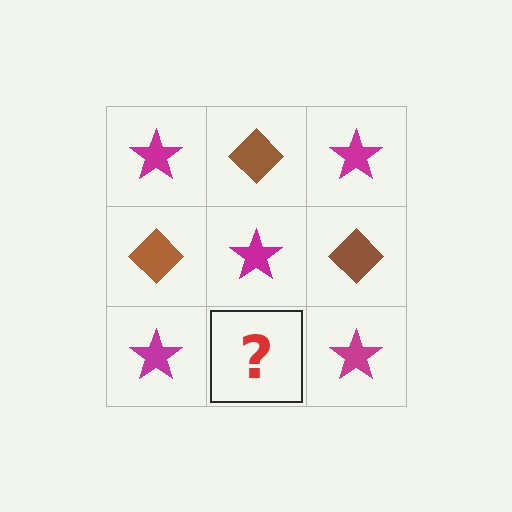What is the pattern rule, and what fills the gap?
The rule is that it alternates magenta star and brown diamond in a checkerboard pattern. The gap should be filled with a brown diamond.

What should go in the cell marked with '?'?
The missing cell should contain a brown diamond.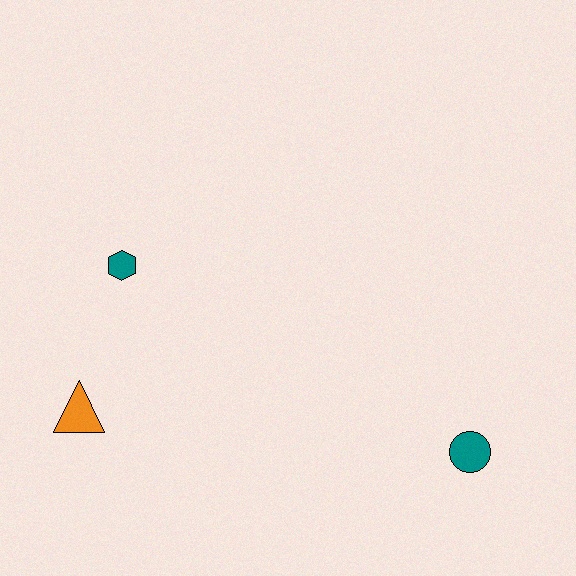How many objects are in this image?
There are 3 objects.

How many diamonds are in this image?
There are no diamonds.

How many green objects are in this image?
There are no green objects.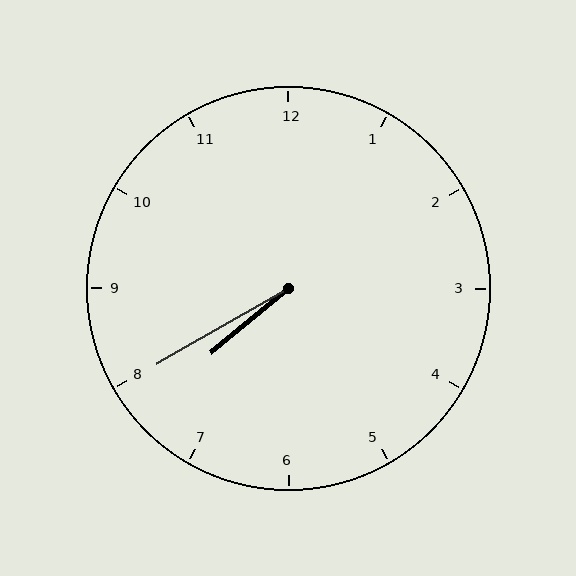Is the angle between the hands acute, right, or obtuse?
It is acute.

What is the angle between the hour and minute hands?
Approximately 10 degrees.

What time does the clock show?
7:40.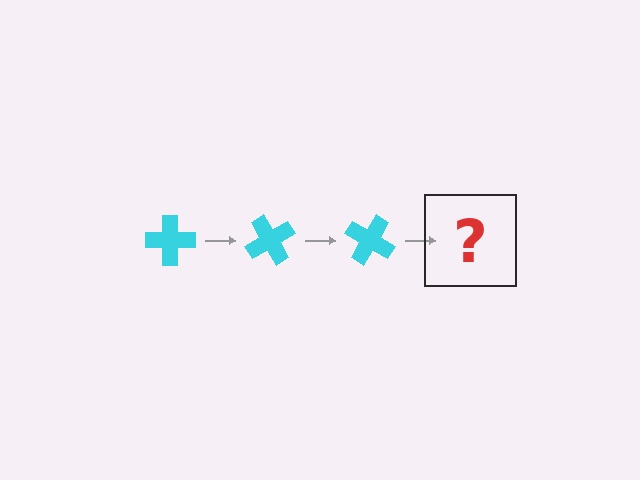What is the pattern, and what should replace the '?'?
The pattern is that the cross rotates 60 degrees each step. The '?' should be a cyan cross rotated 180 degrees.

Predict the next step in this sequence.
The next step is a cyan cross rotated 180 degrees.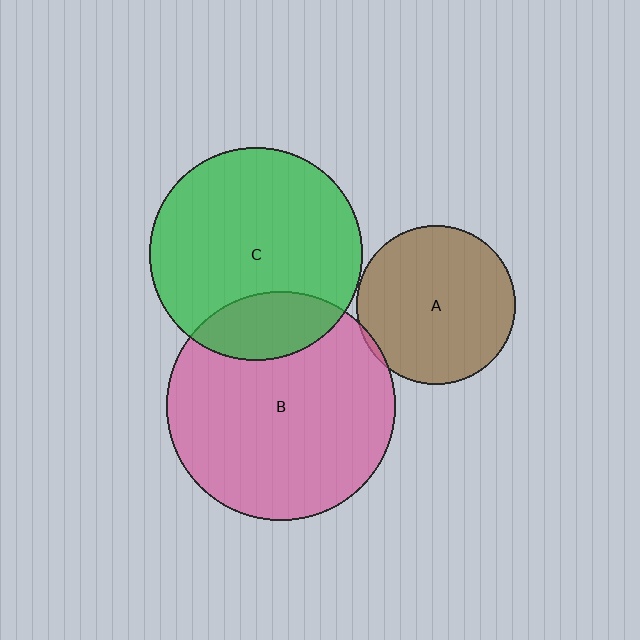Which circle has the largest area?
Circle B (pink).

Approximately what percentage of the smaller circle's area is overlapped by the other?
Approximately 20%.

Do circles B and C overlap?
Yes.